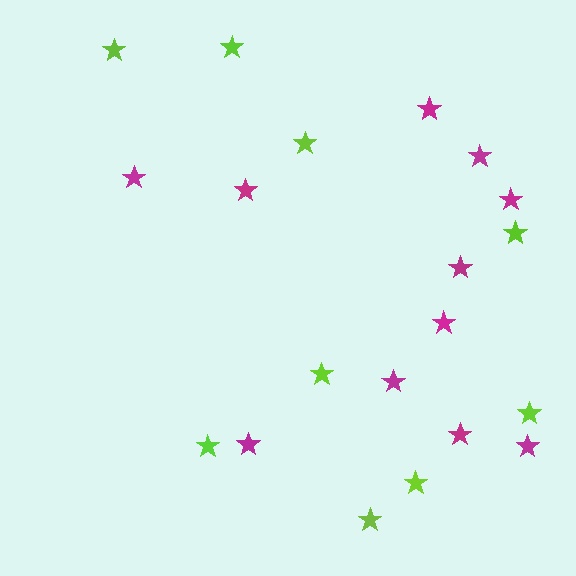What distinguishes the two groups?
There are 2 groups: one group of lime stars (9) and one group of magenta stars (11).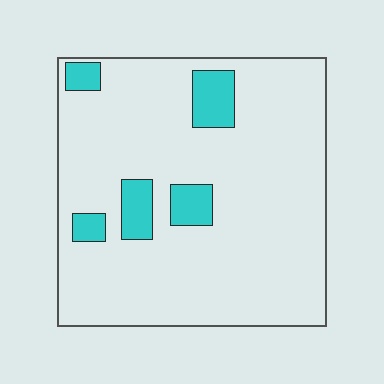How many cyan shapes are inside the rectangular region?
5.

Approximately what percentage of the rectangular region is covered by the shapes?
Approximately 10%.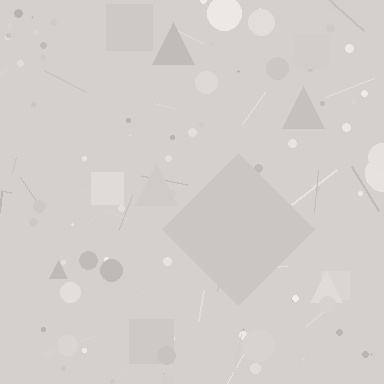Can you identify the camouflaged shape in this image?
The camouflaged shape is a diamond.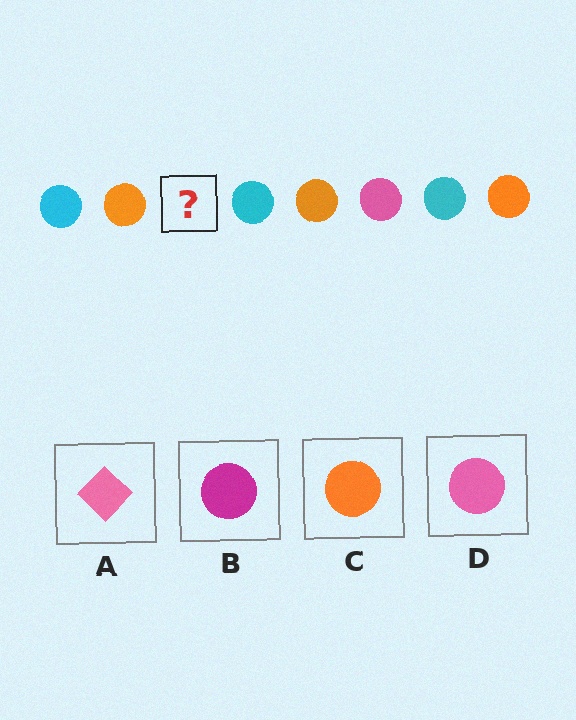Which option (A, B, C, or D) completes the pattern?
D.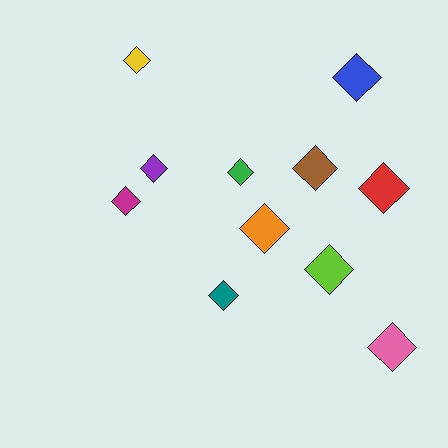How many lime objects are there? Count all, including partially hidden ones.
There is 1 lime object.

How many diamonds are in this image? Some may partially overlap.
There are 11 diamonds.